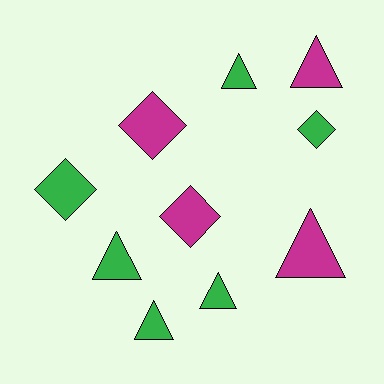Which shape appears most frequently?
Triangle, with 6 objects.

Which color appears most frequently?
Green, with 6 objects.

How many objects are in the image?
There are 10 objects.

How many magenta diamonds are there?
There are 2 magenta diamonds.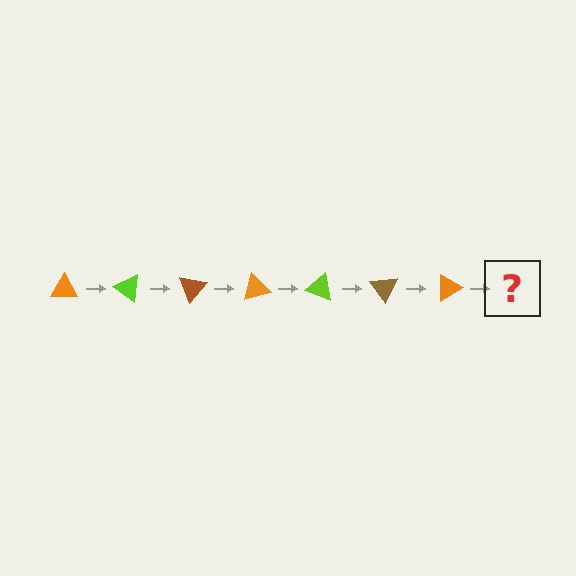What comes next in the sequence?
The next element should be a lime triangle, rotated 245 degrees from the start.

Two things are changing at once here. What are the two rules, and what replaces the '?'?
The two rules are that it rotates 35 degrees each step and the color cycles through orange, lime, and brown. The '?' should be a lime triangle, rotated 245 degrees from the start.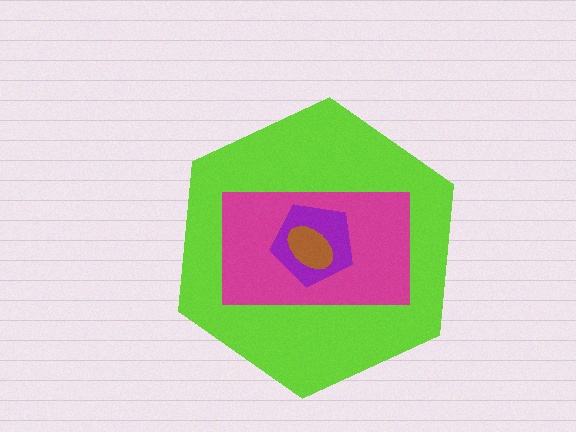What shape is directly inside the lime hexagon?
The magenta rectangle.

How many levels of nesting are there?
4.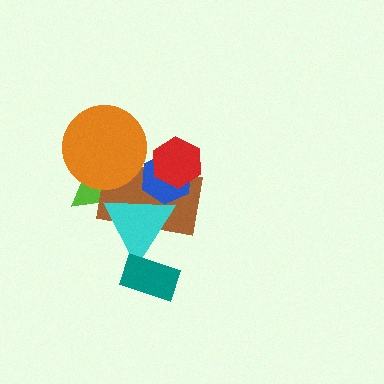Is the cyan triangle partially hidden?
Yes, it is partially covered by another shape.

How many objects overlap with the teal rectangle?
1 object overlaps with the teal rectangle.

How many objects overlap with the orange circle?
2 objects overlap with the orange circle.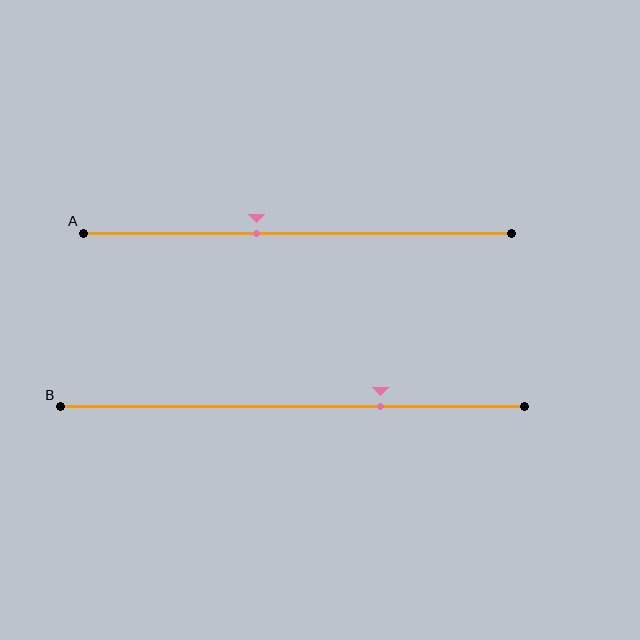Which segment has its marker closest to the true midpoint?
Segment A has its marker closest to the true midpoint.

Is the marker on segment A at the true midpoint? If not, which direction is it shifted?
No, the marker on segment A is shifted to the left by about 10% of the segment length.